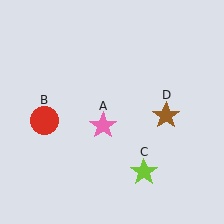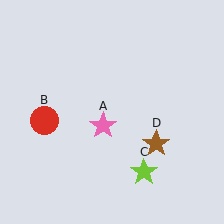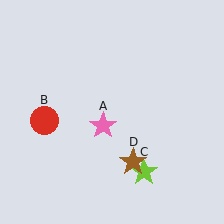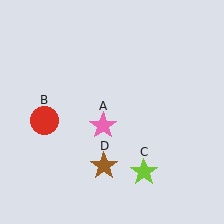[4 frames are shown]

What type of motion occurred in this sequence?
The brown star (object D) rotated clockwise around the center of the scene.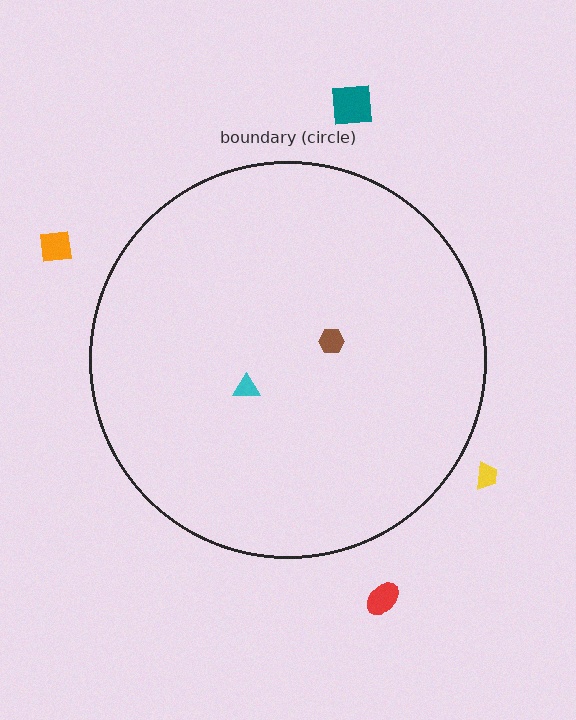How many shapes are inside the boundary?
2 inside, 4 outside.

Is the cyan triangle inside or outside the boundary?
Inside.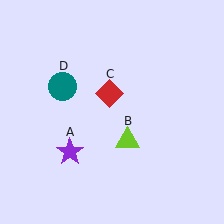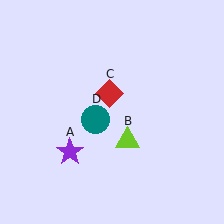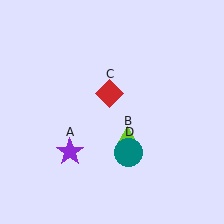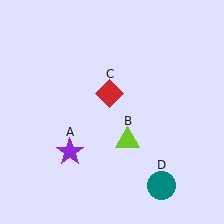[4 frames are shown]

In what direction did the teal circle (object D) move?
The teal circle (object D) moved down and to the right.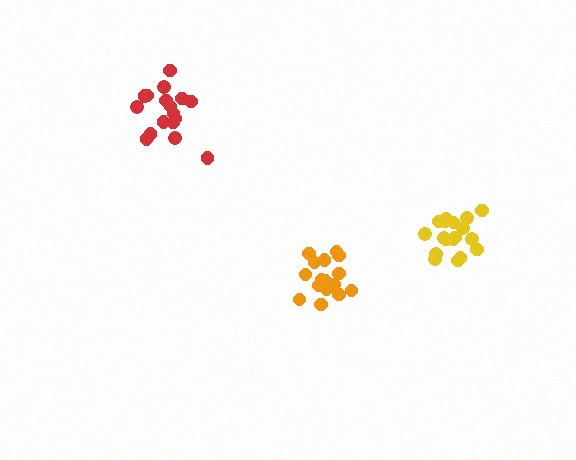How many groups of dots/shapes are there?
There are 3 groups.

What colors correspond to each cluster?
The clusters are colored: yellow, orange, red.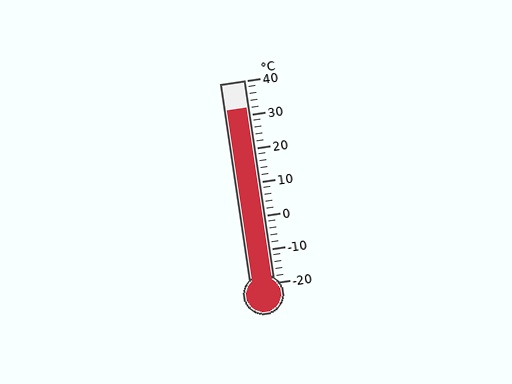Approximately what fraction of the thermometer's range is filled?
The thermometer is filled to approximately 85% of its range.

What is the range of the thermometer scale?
The thermometer scale ranges from -20°C to 40°C.